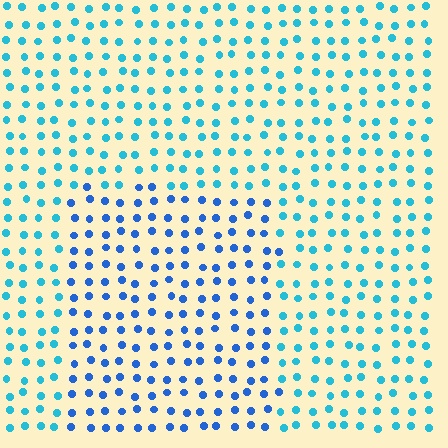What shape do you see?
I see a rectangle.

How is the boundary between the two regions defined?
The boundary is defined purely by a slight shift in hue (about 30 degrees). Spacing, size, and orientation are identical on both sides.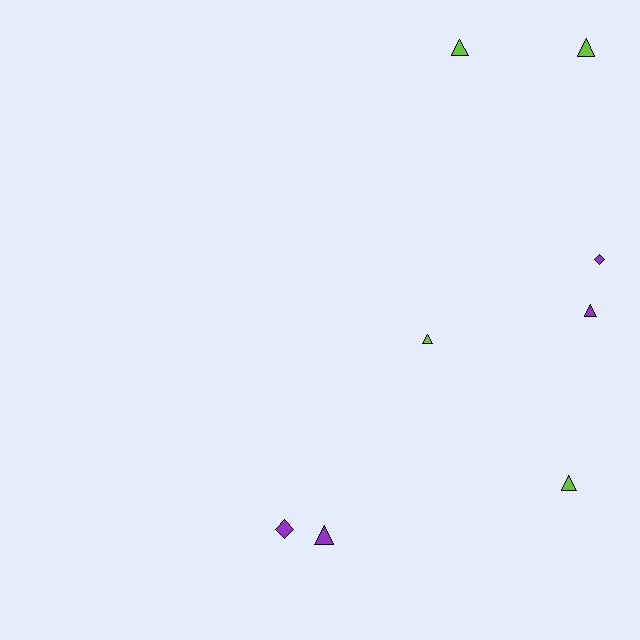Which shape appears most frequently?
Triangle, with 6 objects.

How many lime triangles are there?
There are 4 lime triangles.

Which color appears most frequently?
Lime, with 4 objects.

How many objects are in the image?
There are 8 objects.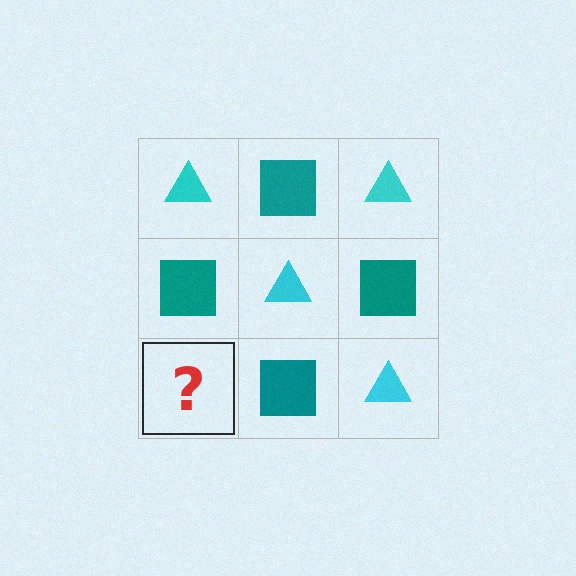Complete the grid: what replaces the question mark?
The question mark should be replaced with a cyan triangle.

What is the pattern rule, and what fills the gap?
The rule is that it alternates cyan triangle and teal square in a checkerboard pattern. The gap should be filled with a cyan triangle.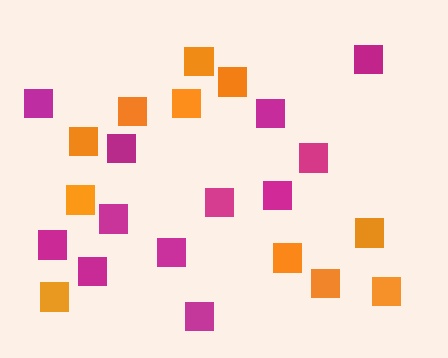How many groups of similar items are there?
There are 2 groups: one group of magenta squares (12) and one group of orange squares (11).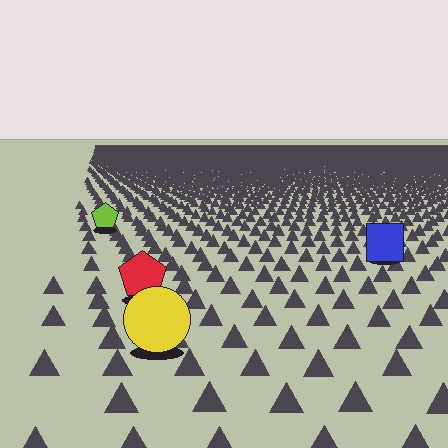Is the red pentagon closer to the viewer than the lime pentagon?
Yes. The red pentagon is closer — you can tell from the texture gradient: the ground texture is coarser near it.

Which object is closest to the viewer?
The yellow circle is closest. The texture marks near it are larger and more spread out.